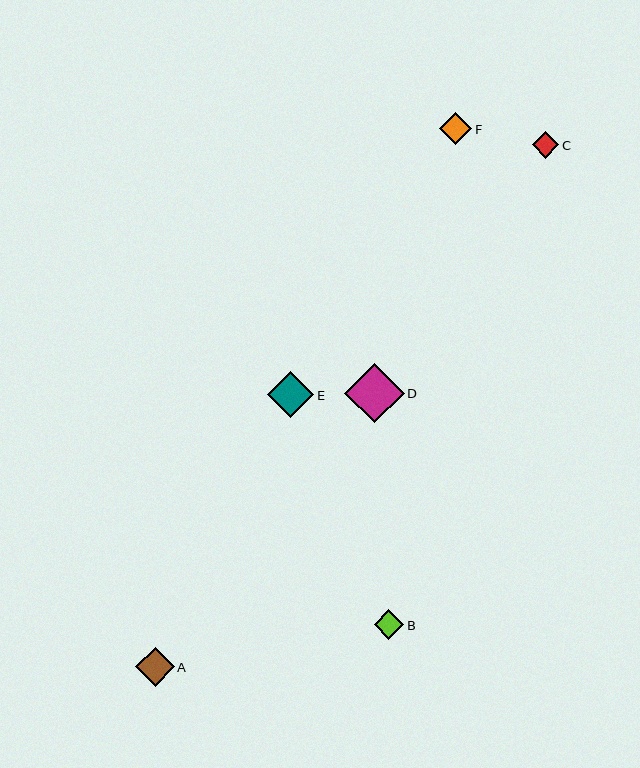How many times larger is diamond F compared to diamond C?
Diamond F is approximately 1.2 times the size of diamond C.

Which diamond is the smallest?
Diamond C is the smallest with a size of approximately 27 pixels.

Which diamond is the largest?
Diamond D is the largest with a size of approximately 60 pixels.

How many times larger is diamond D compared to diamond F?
Diamond D is approximately 1.8 times the size of diamond F.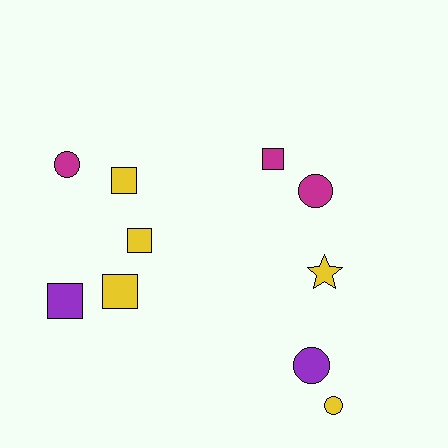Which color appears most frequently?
Yellow, with 5 objects.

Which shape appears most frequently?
Square, with 5 objects.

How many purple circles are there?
There is 1 purple circle.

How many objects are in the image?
There are 10 objects.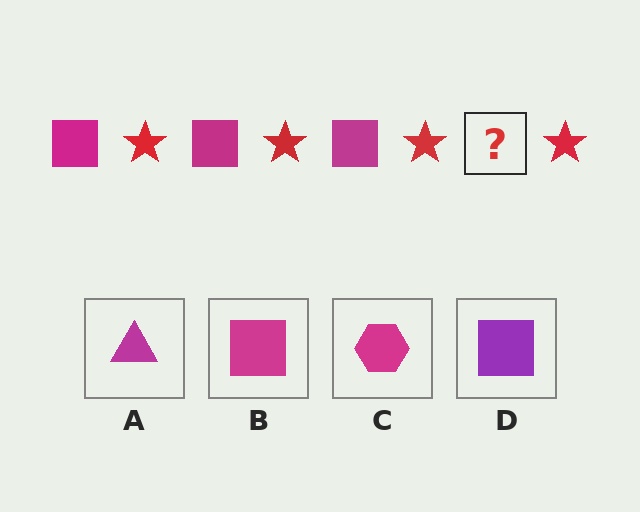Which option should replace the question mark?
Option B.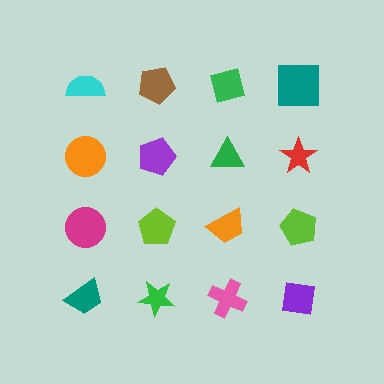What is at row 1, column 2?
A brown pentagon.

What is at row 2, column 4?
A red star.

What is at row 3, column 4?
A lime pentagon.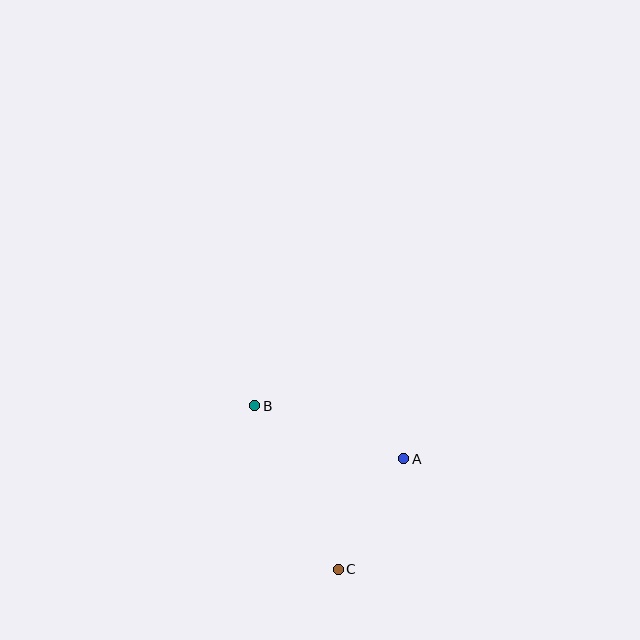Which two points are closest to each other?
Points A and C are closest to each other.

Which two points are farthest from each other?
Points B and C are farthest from each other.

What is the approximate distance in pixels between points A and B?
The distance between A and B is approximately 158 pixels.